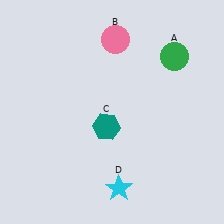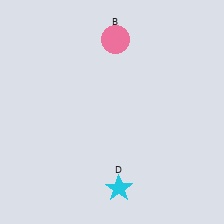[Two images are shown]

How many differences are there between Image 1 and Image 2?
There are 2 differences between the two images.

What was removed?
The green circle (A), the teal hexagon (C) were removed in Image 2.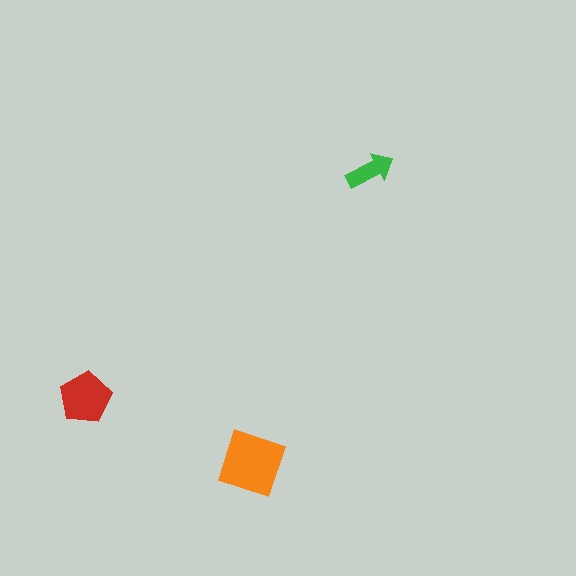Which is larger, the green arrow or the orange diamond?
The orange diamond.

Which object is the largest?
The orange diamond.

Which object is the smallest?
The green arrow.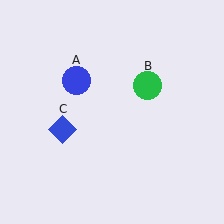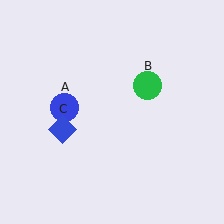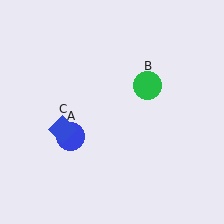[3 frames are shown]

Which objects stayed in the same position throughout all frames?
Green circle (object B) and blue diamond (object C) remained stationary.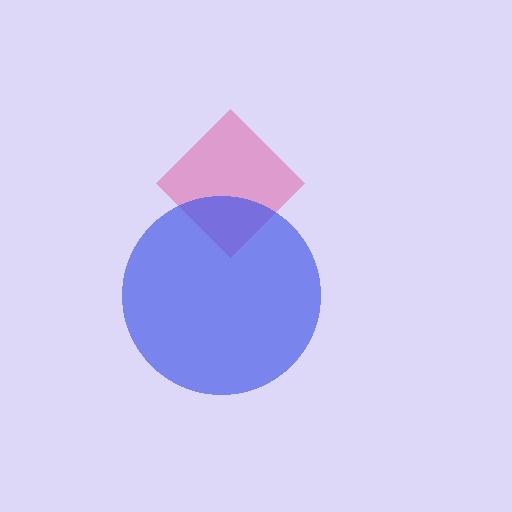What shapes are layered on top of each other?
The layered shapes are: a pink diamond, a blue circle.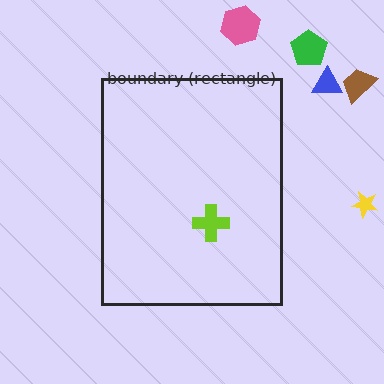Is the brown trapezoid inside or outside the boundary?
Outside.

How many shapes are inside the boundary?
1 inside, 5 outside.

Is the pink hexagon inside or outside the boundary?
Outside.